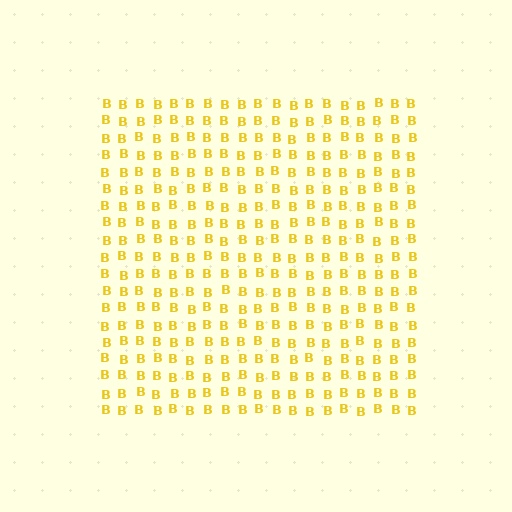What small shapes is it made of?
It is made of small letter B's.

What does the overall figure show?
The overall figure shows a square.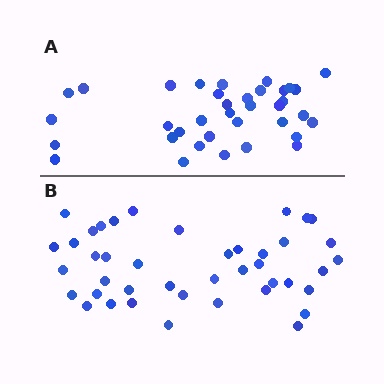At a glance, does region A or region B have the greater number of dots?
Region B (the bottom region) has more dots.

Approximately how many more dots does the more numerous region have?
Region B has about 6 more dots than region A.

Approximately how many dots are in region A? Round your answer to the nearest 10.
About 40 dots. (The exact count is 36, which rounds to 40.)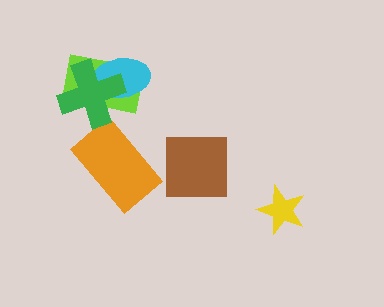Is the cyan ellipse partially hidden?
Yes, it is partially covered by another shape.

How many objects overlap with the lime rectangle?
2 objects overlap with the lime rectangle.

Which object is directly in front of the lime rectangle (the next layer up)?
The cyan ellipse is directly in front of the lime rectangle.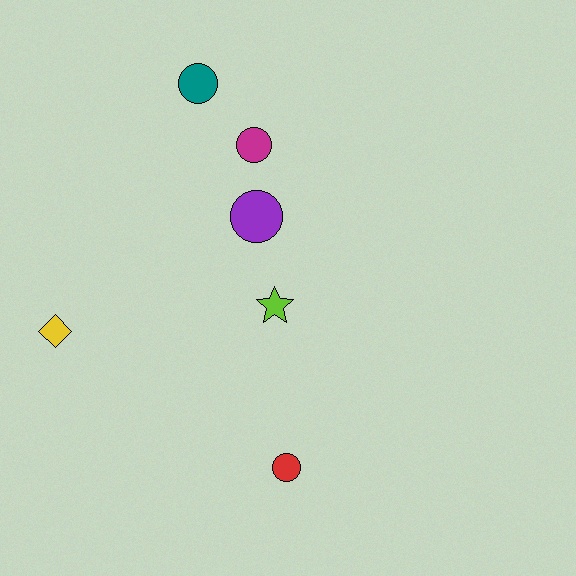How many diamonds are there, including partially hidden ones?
There is 1 diamond.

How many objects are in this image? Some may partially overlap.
There are 6 objects.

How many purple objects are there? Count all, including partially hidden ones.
There is 1 purple object.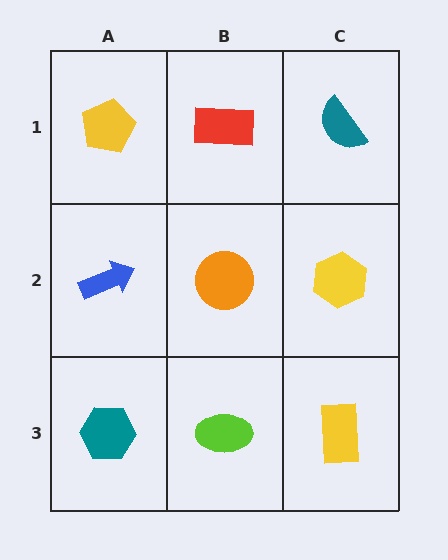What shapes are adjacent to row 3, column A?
A blue arrow (row 2, column A), a lime ellipse (row 3, column B).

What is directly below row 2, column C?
A yellow rectangle.